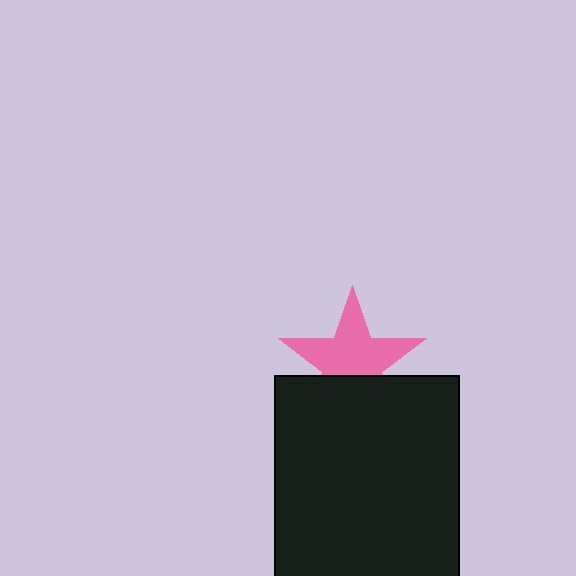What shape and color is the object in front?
The object in front is a black rectangle.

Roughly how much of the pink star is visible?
Most of it is visible (roughly 67%).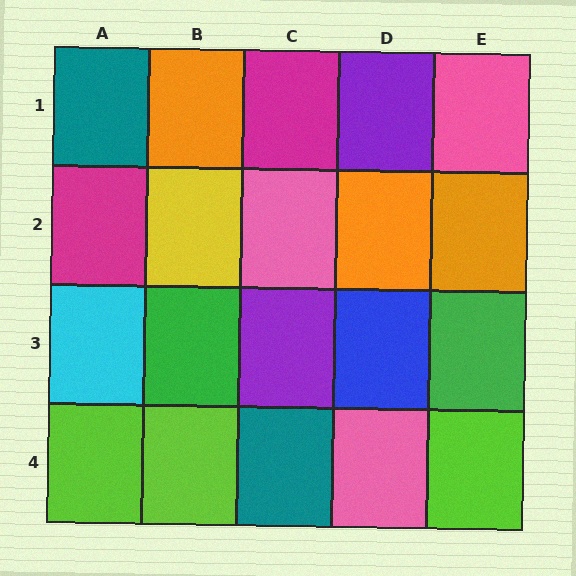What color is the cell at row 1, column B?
Orange.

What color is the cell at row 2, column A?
Magenta.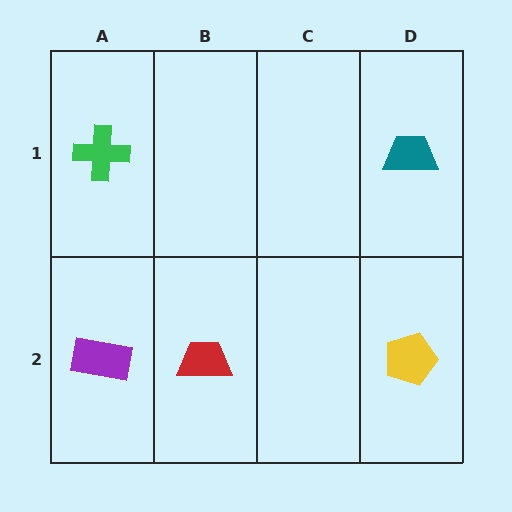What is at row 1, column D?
A teal trapezoid.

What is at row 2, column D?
A yellow pentagon.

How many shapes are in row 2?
3 shapes.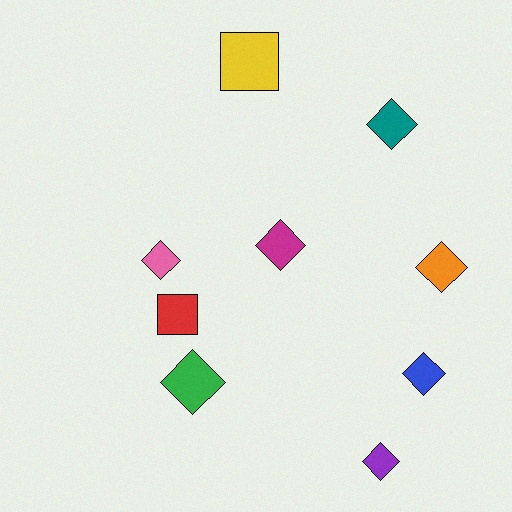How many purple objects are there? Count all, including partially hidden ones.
There is 1 purple object.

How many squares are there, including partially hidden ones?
There are 2 squares.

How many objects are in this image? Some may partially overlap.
There are 9 objects.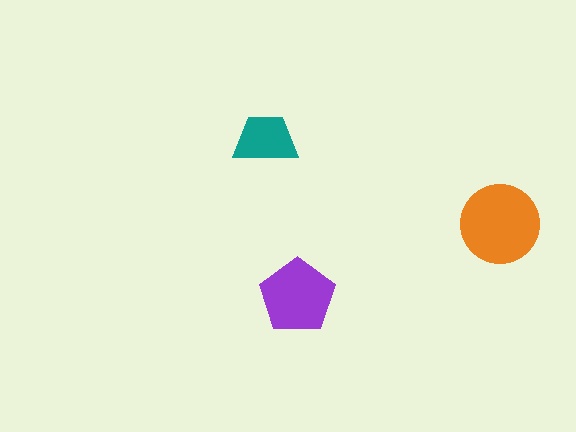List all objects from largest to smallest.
The orange circle, the purple pentagon, the teal trapezoid.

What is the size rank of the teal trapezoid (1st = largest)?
3rd.